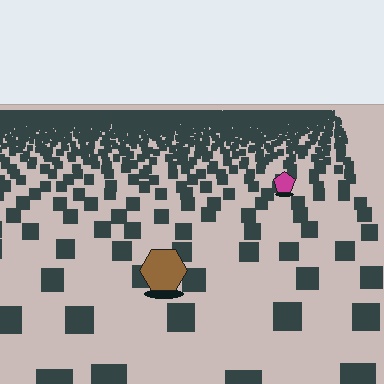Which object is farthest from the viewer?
The magenta pentagon is farthest from the viewer. It appears smaller and the ground texture around it is denser.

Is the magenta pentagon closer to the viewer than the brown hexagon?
No. The brown hexagon is closer — you can tell from the texture gradient: the ground texture is coarser near it.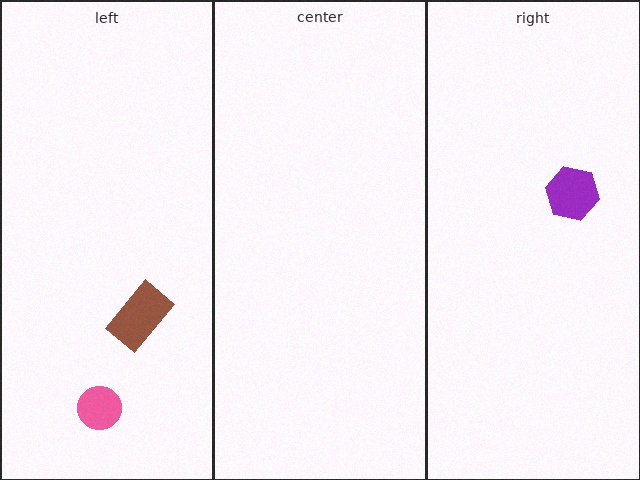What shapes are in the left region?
The pink circle, the brown rectangle.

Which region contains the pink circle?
The left region.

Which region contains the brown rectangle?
The left region.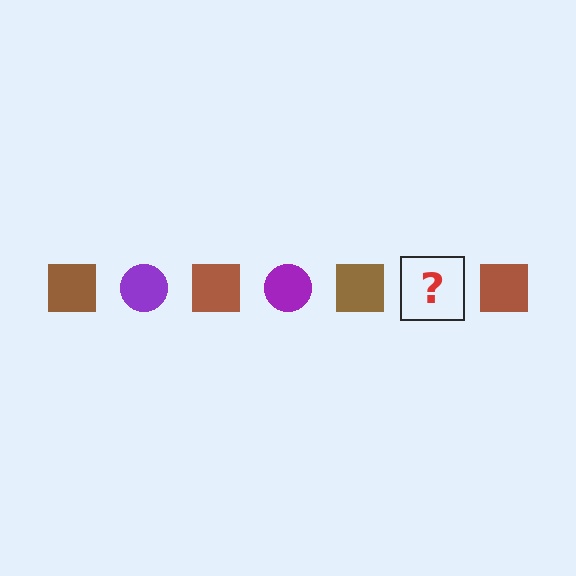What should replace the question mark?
The question mark should be replaced with a purple circle.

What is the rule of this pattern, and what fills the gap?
The rule is that the pattern alternates between brown square and purple circle. The gap should be filled with a purple circle.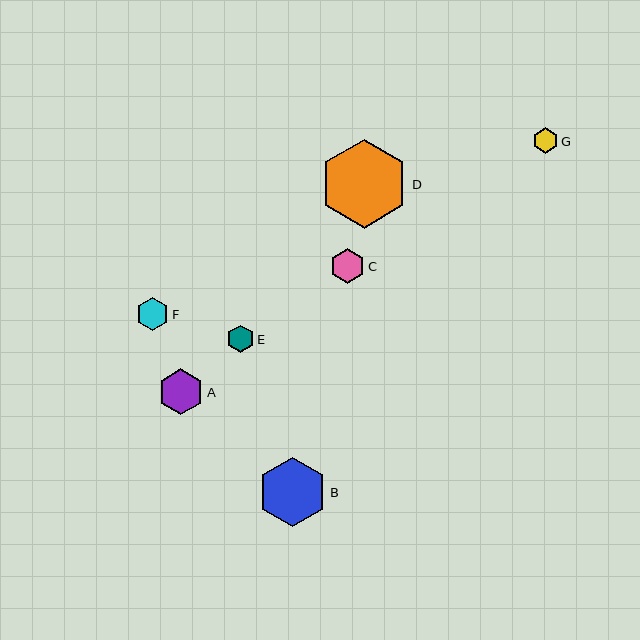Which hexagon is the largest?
Hexagon D is the largest with a size of approximately 89 pixels.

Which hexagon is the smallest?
Hexagon G is the smallest with a size of approximately 25 pixels.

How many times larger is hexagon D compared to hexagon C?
Hexagon D is approximately 2.6 times the size of hexagon C.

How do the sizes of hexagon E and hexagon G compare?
Hexagon E and hexagon G are approximately the same size.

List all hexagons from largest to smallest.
From largest to smallest: D, B, A, C, F, E, G.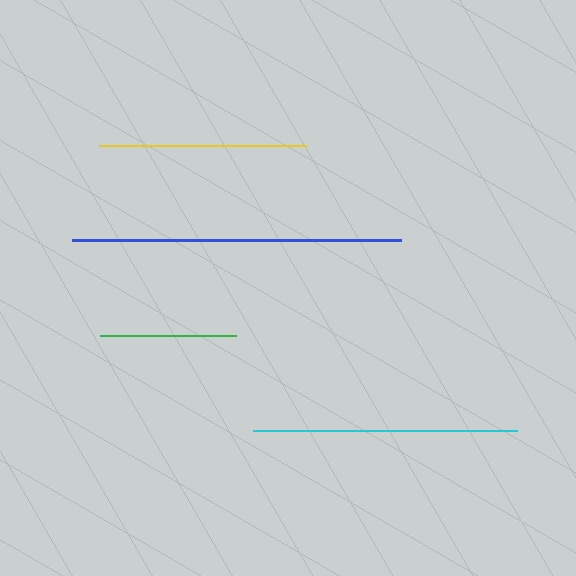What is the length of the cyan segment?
The cyan segment is approximately 265 pixels long.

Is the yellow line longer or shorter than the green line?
The yellow line is longer than the green line.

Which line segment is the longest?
The blue line is the longest at approximately 329 pixels.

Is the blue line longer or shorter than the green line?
The blue line is longer than the green line.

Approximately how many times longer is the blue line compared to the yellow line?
The blue line is approximately 1.6 times the length of the yellow line.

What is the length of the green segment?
The green segment is approximately 136 pixels long.